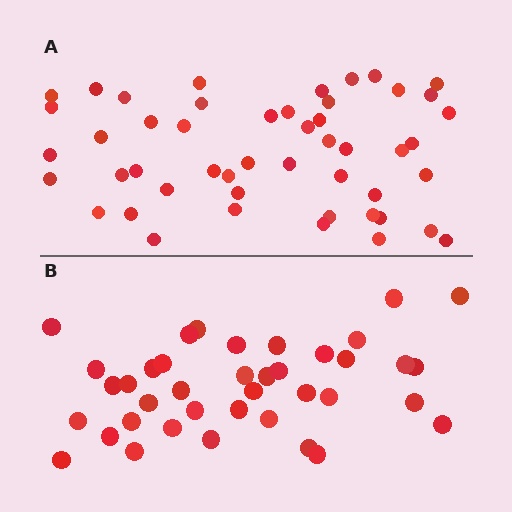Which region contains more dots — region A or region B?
Region A (the top region) has more dots.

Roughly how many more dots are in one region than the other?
Region A has roughly 10 or so more dots than region B.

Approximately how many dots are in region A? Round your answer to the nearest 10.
About 50 dots. (The exact count is 49, which rounds to 50.)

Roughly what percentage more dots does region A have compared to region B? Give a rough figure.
About 25% more.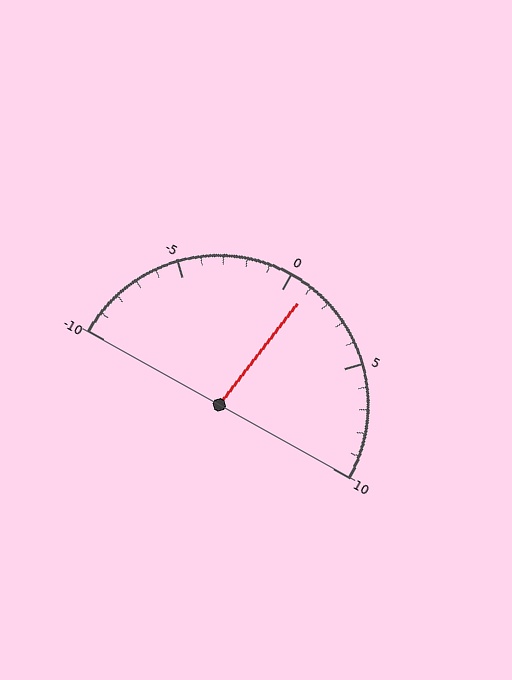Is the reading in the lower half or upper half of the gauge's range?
The reading is in the upper half of the range (-10 to 10).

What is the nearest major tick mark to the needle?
The nearest major tick mark is 0.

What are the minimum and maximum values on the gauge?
The gauge ranges from -10 to 10.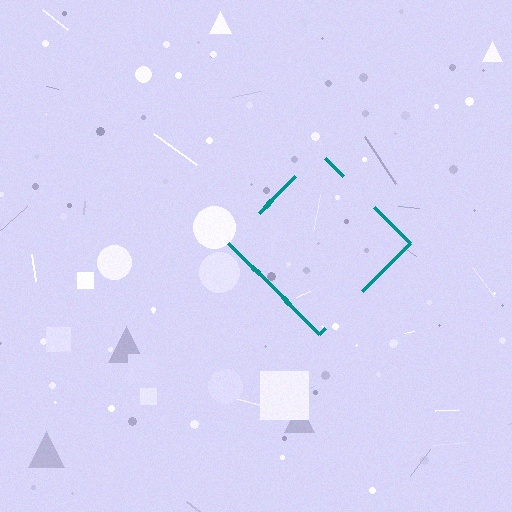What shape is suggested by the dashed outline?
The dashed outline suggests a diamond.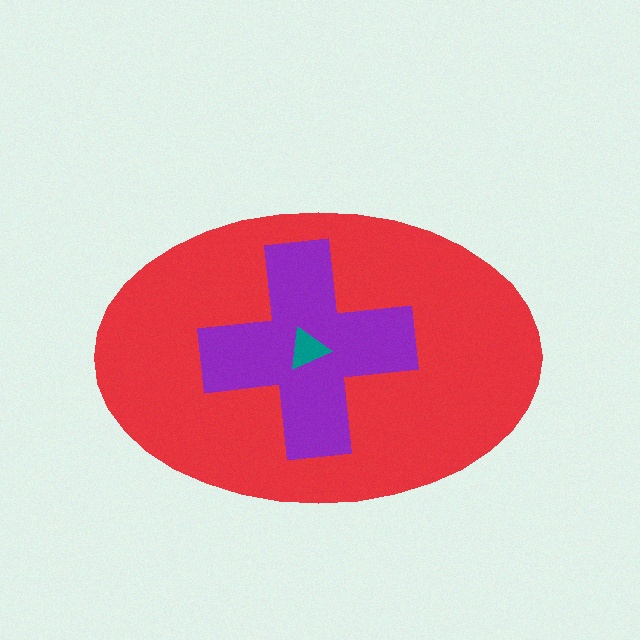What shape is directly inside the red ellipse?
The purple cross.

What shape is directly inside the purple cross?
The teal triangle.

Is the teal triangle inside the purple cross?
Yes.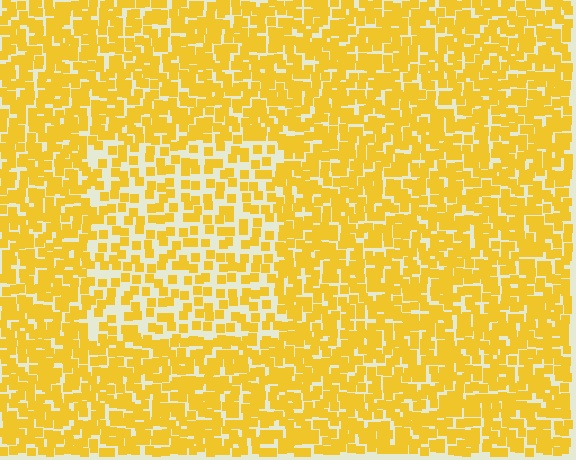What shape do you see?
I see a rectangle.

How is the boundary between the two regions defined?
The boundary is defined by a change in element density (approximately 1.8x ratio). All elements are the same color, size, and shape.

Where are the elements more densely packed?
The elements are more densely packed outside the rectangle boundary.